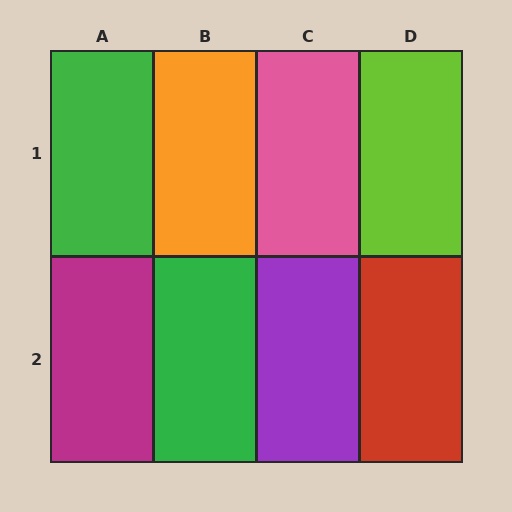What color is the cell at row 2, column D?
Red.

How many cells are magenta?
1 cell is magenta.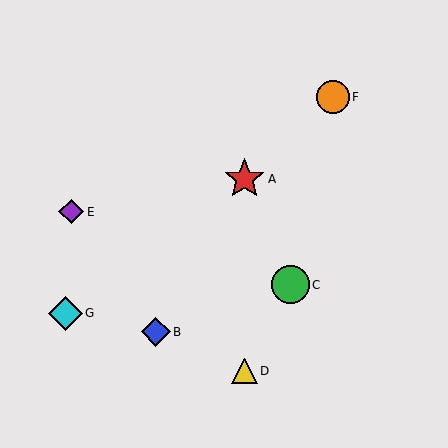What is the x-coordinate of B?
Object B is at x≈156.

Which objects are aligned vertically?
Objects A, D are aligned vertically.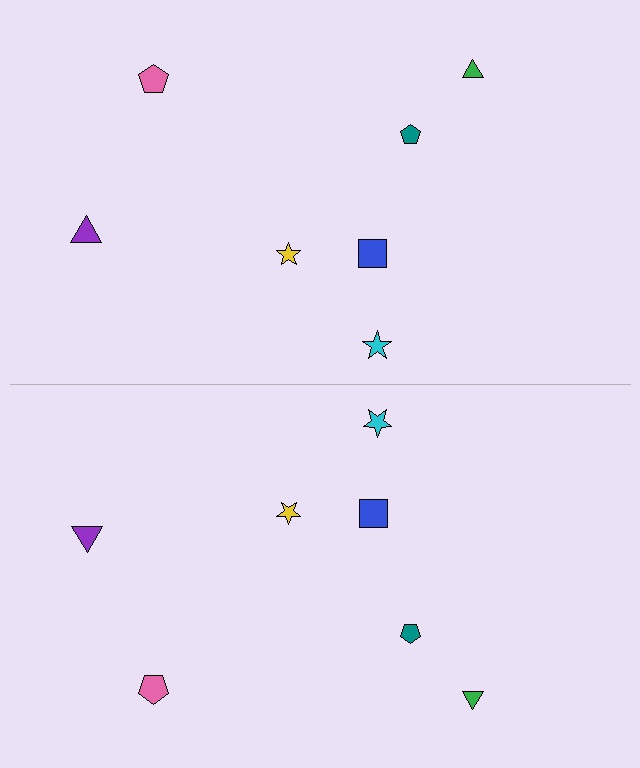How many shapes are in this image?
There are 14 shapes in this image.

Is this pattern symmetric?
Yes, this pattern has bilateral (reflection) symmetry.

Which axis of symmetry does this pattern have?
The pattern has a horizontal axis of symmetry running through the center of the image.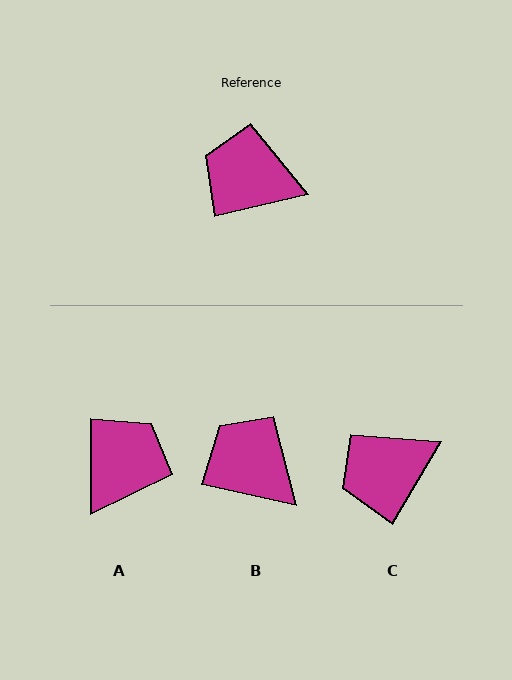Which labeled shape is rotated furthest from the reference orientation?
A, about 103 degrees away.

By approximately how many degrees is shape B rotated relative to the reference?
Approximately 25 degrees clockwise.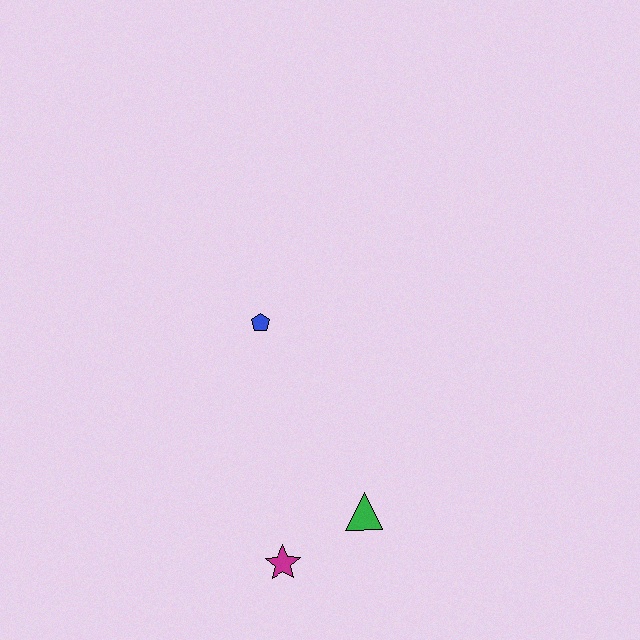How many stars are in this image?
There is 1 star.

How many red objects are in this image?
There are no red objects.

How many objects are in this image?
There are 3 objects.